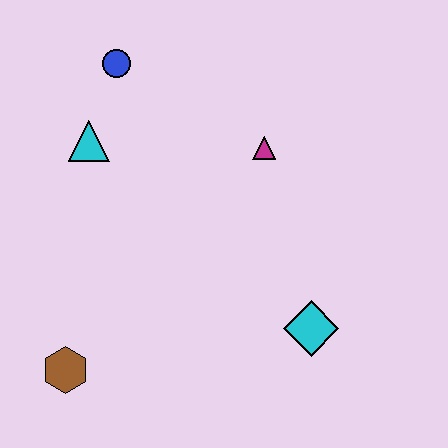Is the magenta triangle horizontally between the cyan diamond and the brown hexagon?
Yes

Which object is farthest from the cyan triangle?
The cyan diamond is farthest from the cyan triangle.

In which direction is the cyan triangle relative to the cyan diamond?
The cyan triangle is to the left of the cyan diamond.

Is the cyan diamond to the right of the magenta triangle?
Yes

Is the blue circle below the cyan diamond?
No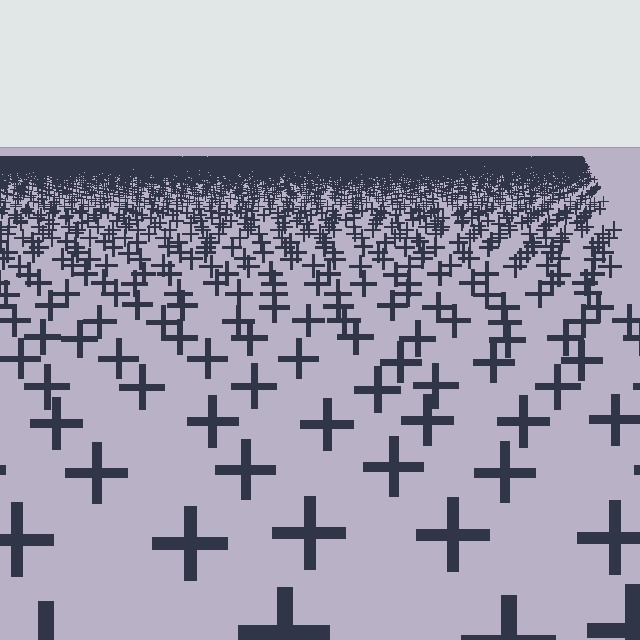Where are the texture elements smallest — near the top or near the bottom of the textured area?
Near the top.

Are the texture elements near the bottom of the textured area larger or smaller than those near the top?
Larger. Near the bottom, elements are closer to the viewer and appear at a bigger on-screen size.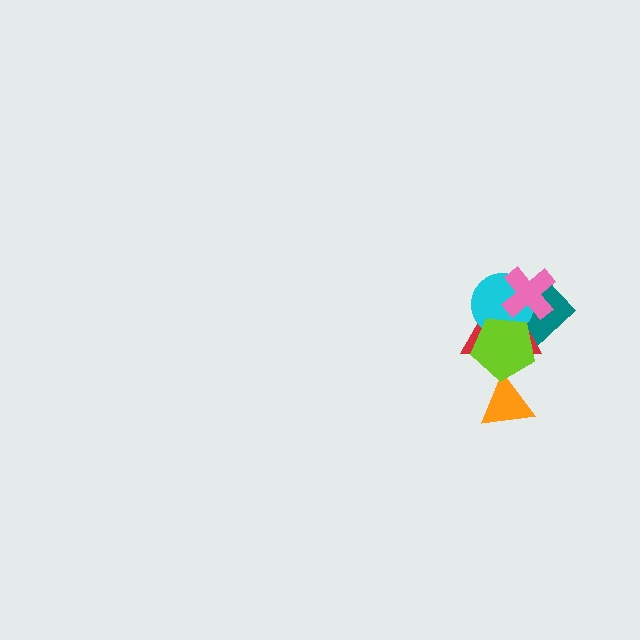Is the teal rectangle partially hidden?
Yes, it is partially covered by another shape.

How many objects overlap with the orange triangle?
1 object overlaps with the orange triangle.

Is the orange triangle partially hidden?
Yes, it is partially covered by another shape.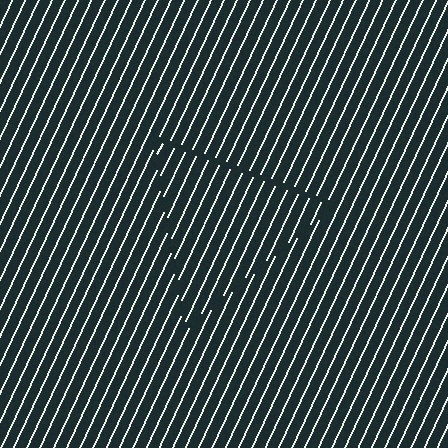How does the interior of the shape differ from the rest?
The interior of the shape contains the same grating, shifted by half a period — the contour is defined by the phase discontinuity where line-ends from the inner and outer gratings abut.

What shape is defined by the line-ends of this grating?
An illusory triangle. The interior of the shape contains the same grating, shifted by half a period — the contour is defined by the phase discontinuity where line-ends from the inner and outer gratings abut.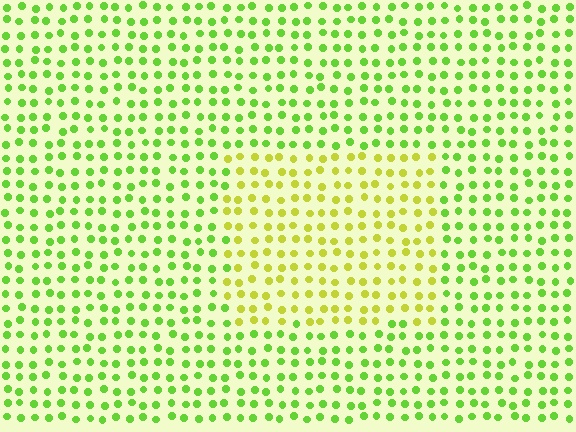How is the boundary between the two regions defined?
The boundary is defined purely by a slight shift in hue (about 36 degrees). Spacing, size, and orientation are identical on both sides.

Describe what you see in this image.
The image is filled with small lime elements in a uniform arrangement. A rectangle-shaped region is visible where the elements are tinted to a slightly different hue, forming a subtle color boundary.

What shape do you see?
I see a rectangle.